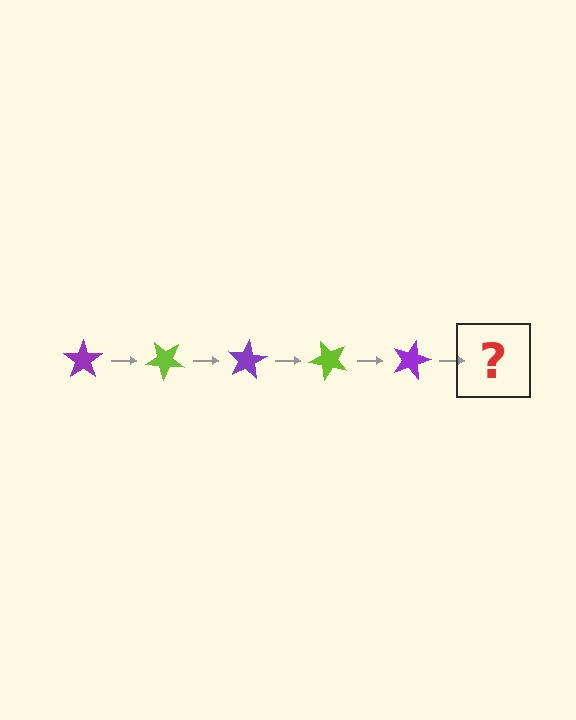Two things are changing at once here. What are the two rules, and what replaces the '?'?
The two rules are that it rotates 40 degrees each step and the color cycles through purple and lime. The '?' should be a lime star, rotated 200 degrees from the start.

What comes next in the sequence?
The next element should be a lime star, rotated 200 degrees from the start.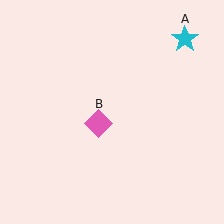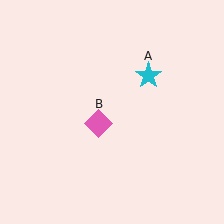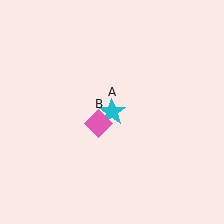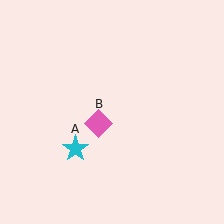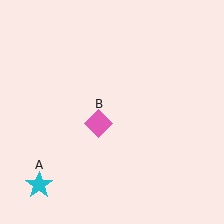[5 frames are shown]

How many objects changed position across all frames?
1 object changed position: cyan star (object A).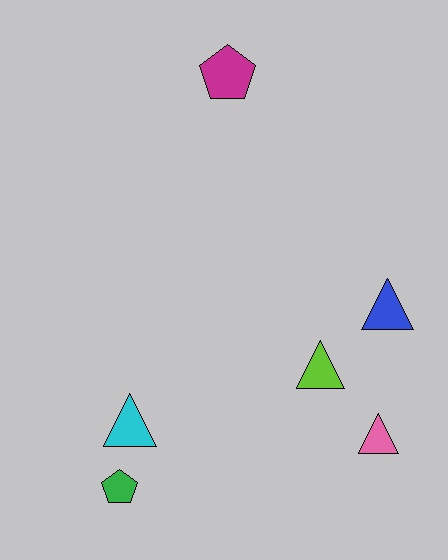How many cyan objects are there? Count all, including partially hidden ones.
There is 1 cyan object.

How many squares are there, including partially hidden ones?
There are no squares.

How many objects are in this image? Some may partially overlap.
There are 6 objects.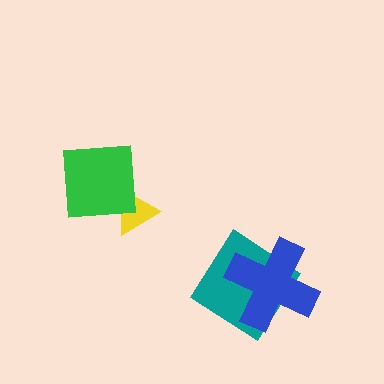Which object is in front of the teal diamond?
The blue cross is in front of the teal diamond.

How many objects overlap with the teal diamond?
1 object overlaps with the teal diamond.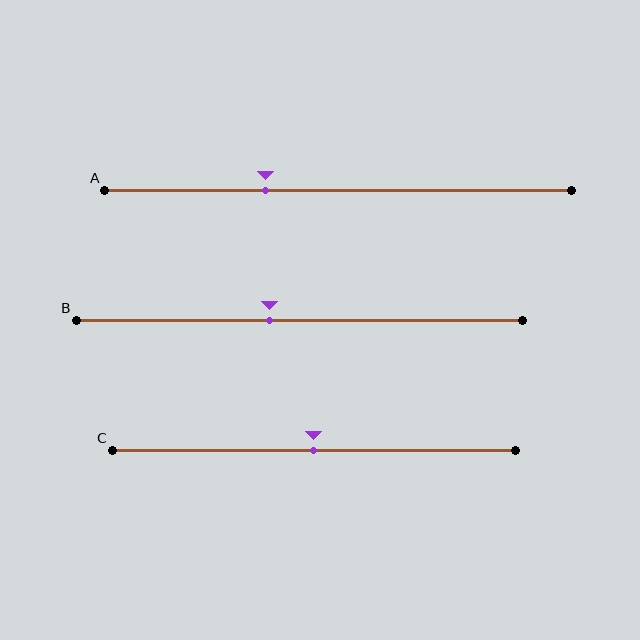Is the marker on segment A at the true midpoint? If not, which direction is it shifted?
No, the marker on segment A is shifted to the left by about 16% of the segment length.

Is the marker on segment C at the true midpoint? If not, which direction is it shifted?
Yes, the marker on segment C is at the true midpoint.